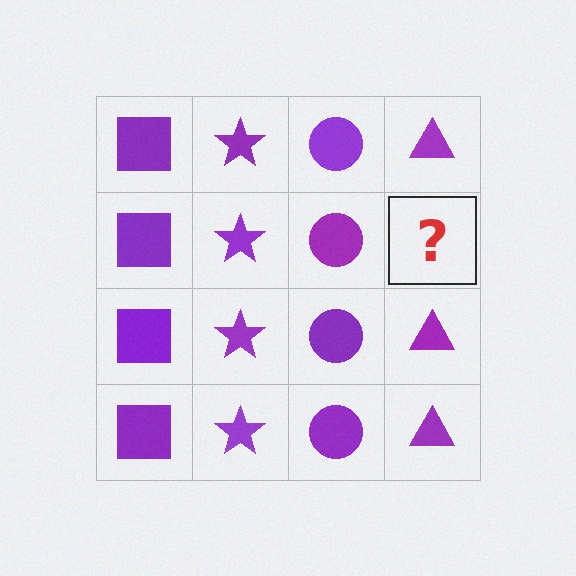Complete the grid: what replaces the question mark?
The question mark should be replaced with a purple triangle.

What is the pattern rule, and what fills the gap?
The rule is that each column has a consistent shape. The gap should be filled with a purple triangle.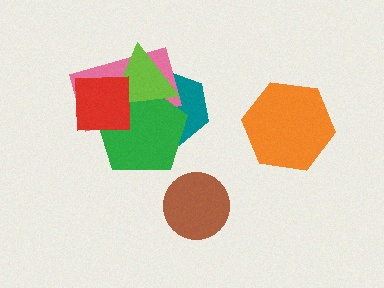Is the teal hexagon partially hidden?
Yes, it is partially covered by another shape.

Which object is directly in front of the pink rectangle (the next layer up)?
The green pentagon is directly in front of the pink rectangle.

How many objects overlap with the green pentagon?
4 objects overlap with the green pentagon.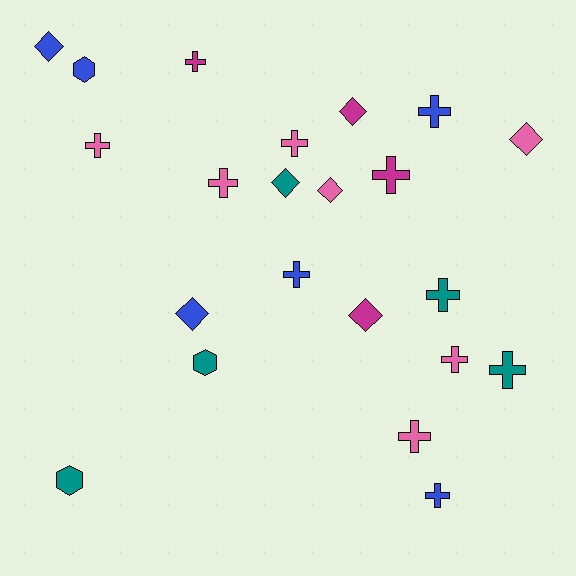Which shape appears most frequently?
Cross, with 12 objects.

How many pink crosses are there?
There are 5 pink crosses.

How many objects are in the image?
There are 22 objects.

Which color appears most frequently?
Pink, with 7 objects.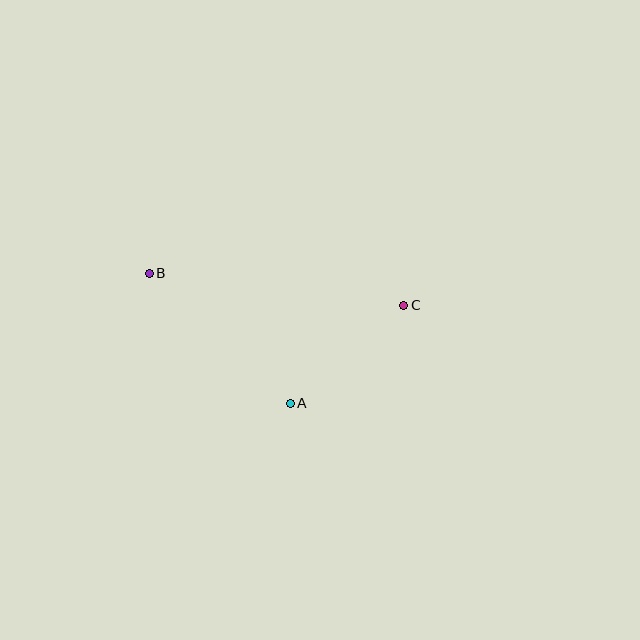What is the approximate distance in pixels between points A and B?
The distance between A and B is approximately 192 pixels.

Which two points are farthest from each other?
Points B and C are farthest from each other.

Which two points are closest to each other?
Points A and C are closest to each other.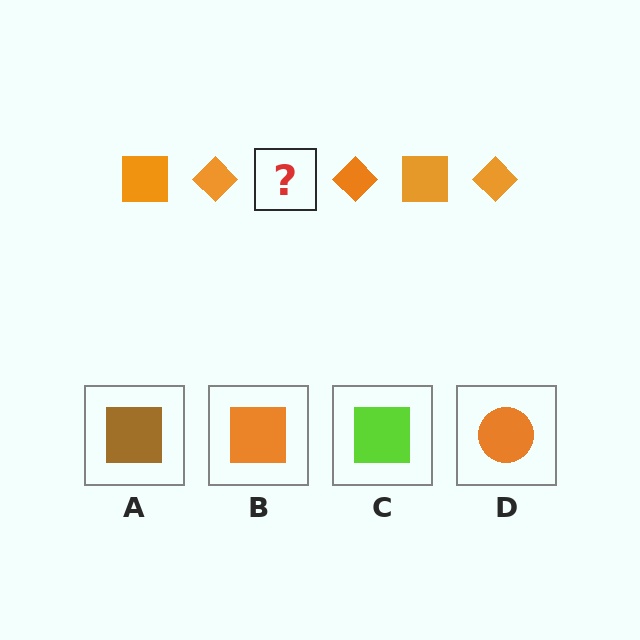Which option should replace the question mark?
Option B.